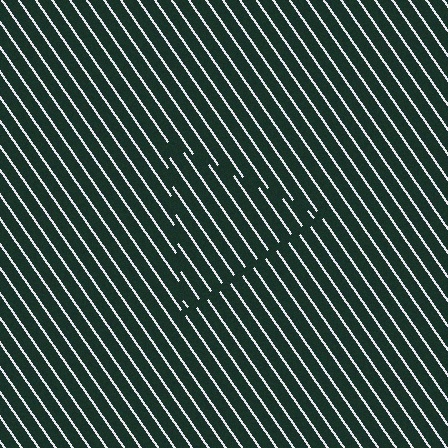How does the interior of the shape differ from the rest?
The interior of the shape contains the same grating, shifted by half a period — the contour is defined by the phase discontinuity where line-ends from the inner and outer gratings abut.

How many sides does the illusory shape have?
3 sides — the line-ends trace a triangle.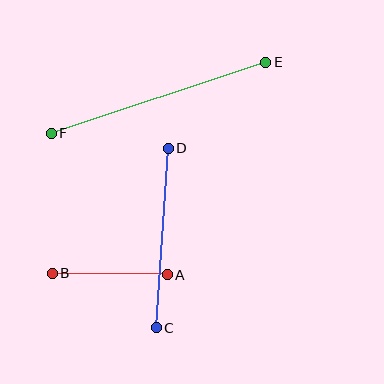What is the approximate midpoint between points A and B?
The midpoint is at approximately (110, 274) pixels.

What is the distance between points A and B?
The distance is approximately 115 pixels.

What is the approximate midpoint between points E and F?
The midpoint is at approximately (159, 98) pixels.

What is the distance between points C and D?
The distance is approximately 180 pixels.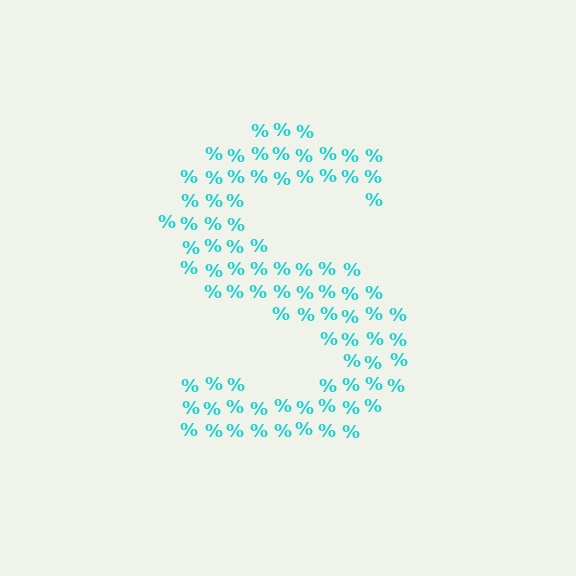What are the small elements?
The small elements are percent signs.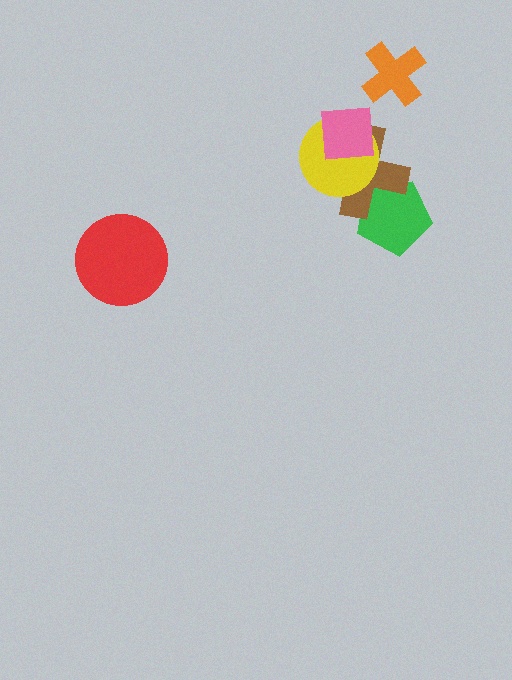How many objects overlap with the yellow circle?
2 objects overlap with the yellow circle.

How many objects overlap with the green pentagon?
1 object overlaps with the green pentagon.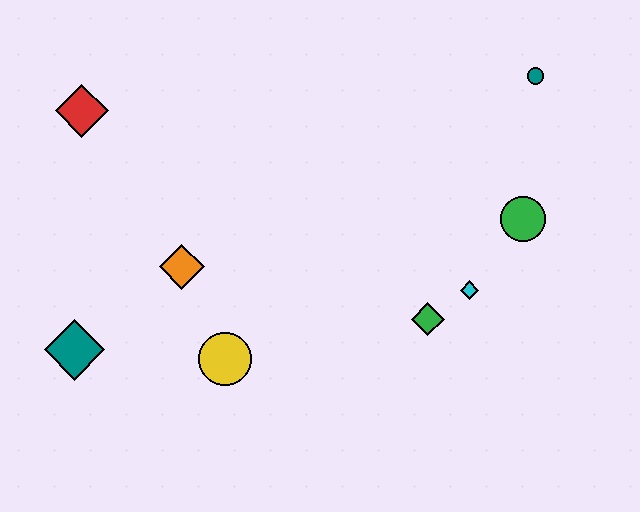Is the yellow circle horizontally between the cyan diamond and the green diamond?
No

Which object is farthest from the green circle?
The teal diamond is farthest from the green circle.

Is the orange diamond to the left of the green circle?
Yes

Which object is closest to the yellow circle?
The orange diamond is closest to the yellow circle.